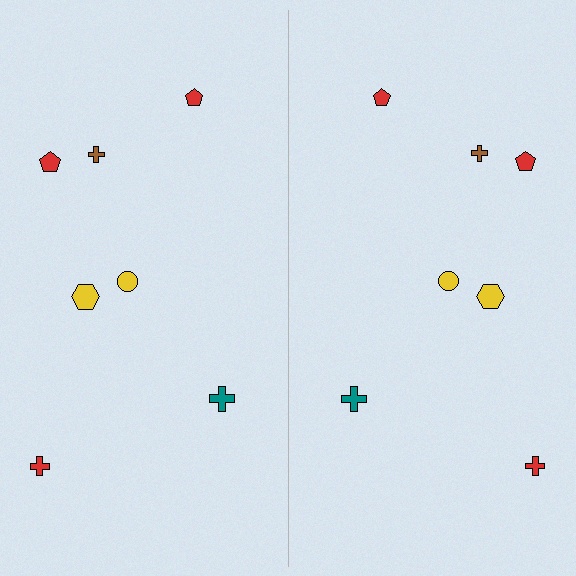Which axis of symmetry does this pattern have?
The pattern has a vertical axis of symmetry running through the center of the image.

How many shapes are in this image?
There are 14 shapes in this image.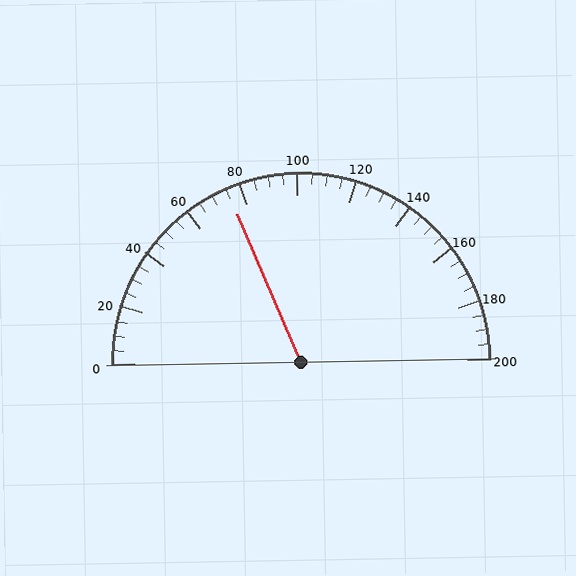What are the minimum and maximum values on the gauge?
The gauge ranges from 0 to 200.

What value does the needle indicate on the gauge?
The needle indicates approximately 75.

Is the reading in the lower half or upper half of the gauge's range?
The reading is in the lower half of the range (0 to 200).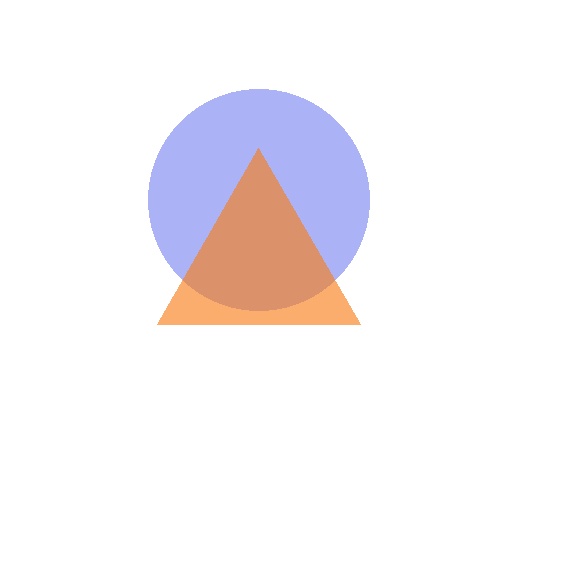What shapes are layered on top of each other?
The layered shapes are: a blue circle, an orange triangle.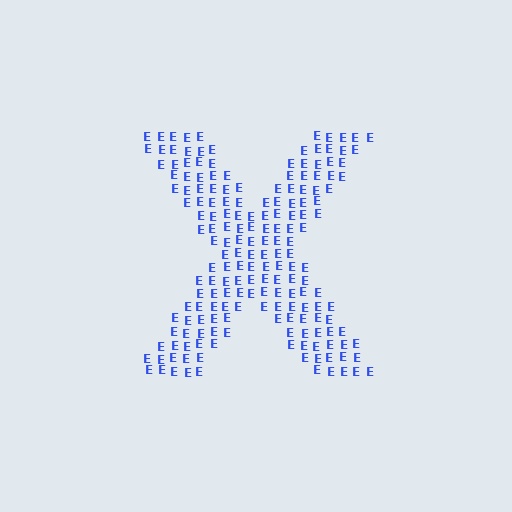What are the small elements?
The small elements are letter E's.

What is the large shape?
The large shape is the letter X.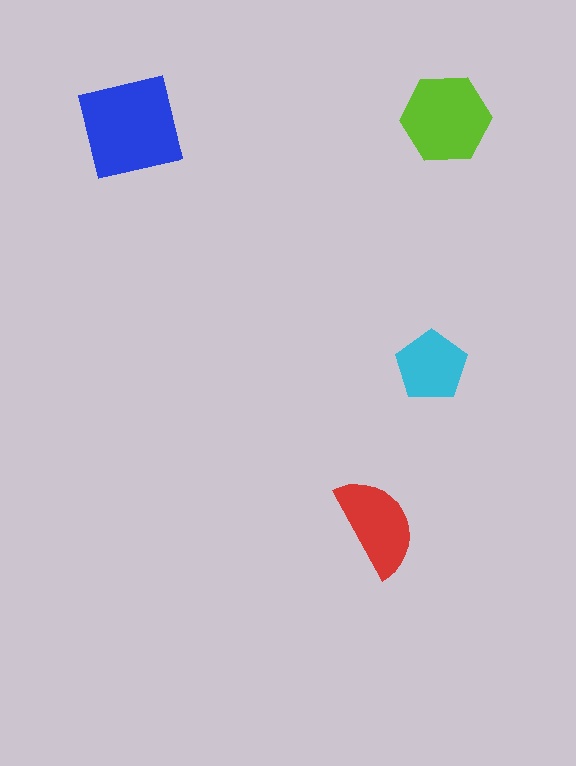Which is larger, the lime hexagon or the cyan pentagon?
The lime hexagon.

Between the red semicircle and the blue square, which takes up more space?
The blue square.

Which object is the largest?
The blue square.